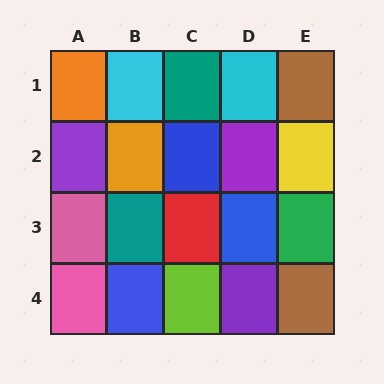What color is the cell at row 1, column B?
Cyan.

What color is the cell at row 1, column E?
Brown.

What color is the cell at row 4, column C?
Lime.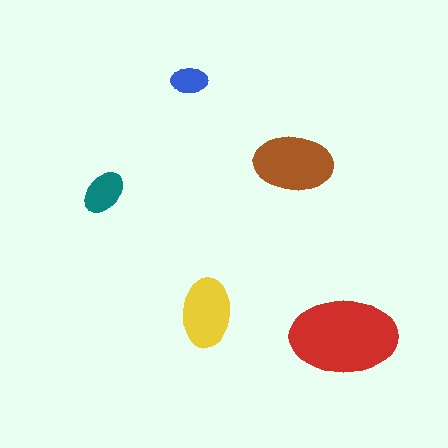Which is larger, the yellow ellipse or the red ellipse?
The red one.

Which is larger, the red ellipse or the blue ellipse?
The red one.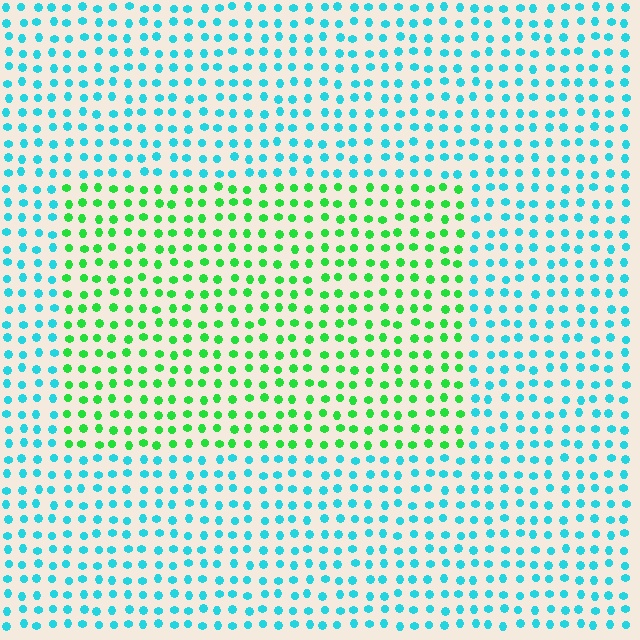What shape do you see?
I see a rectangle.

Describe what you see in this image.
The image is filled with small cyan elements in a uniform arrangement. A rectangle-shaped region is visible where the elements are tinted to a slightly different hue, forming a subtle color boundary.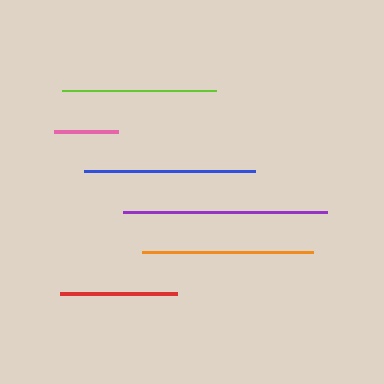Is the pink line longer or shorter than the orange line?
The orange line is longer than the pink line.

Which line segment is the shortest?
The pink line is the shortest at approximately 64 pixels.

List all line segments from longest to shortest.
From longest to shortest: purple, blue, orange, lime, red, pink.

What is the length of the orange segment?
The orange segment is approximately 171 pixels long.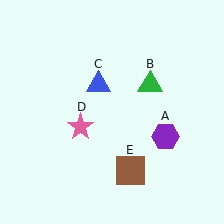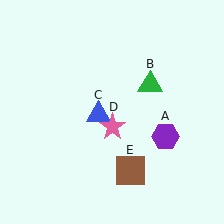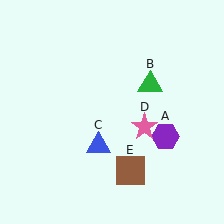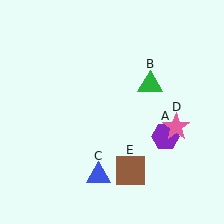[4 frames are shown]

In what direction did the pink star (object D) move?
The pink star (object D) moved right.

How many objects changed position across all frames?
2 objects changed position: blue triangle (object C), pink star (object D).